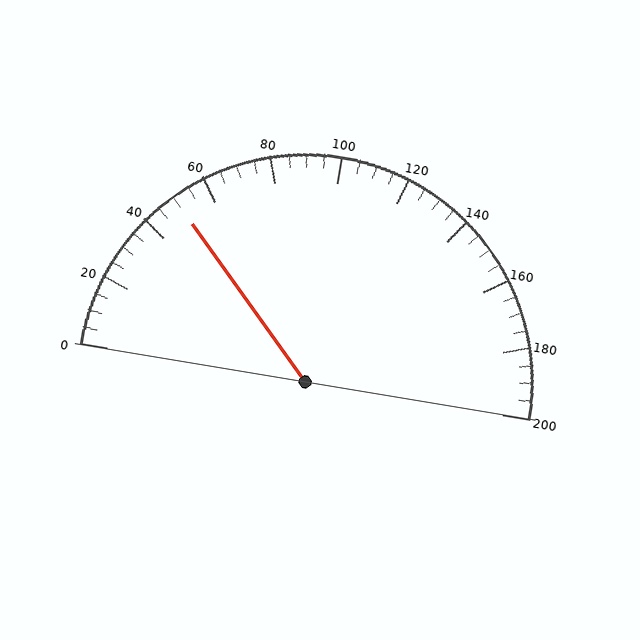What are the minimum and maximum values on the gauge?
The gauge ranges from 0 to 200.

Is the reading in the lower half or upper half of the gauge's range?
The reading is in the lower half of the range (0 to 200).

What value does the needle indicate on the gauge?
The needle indicates approximately 50.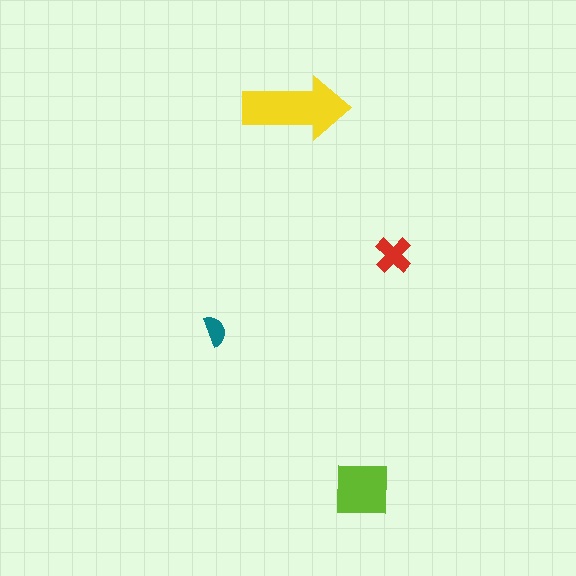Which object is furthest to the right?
The red cross is rightmost.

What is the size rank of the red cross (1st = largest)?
3rd.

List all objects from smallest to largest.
The teal semicircle, the red cross, the lime square, the yellow arrow.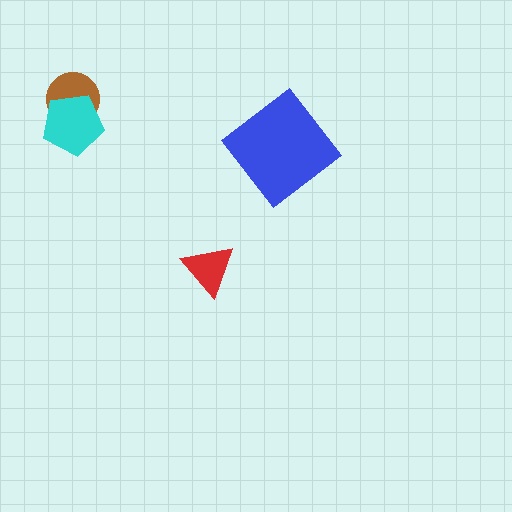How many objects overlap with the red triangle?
0 objects overlap with the red triangle.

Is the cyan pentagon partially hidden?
No, no other shape covers it.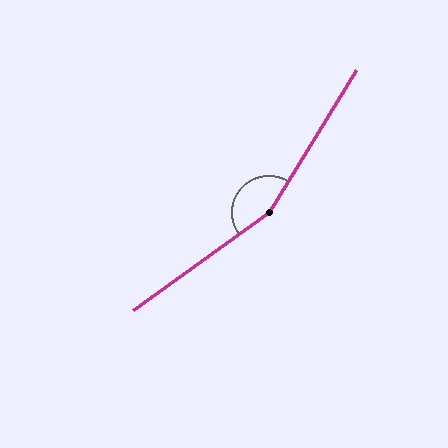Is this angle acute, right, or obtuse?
It is obtuse.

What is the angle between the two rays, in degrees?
Approximately 157 degrees.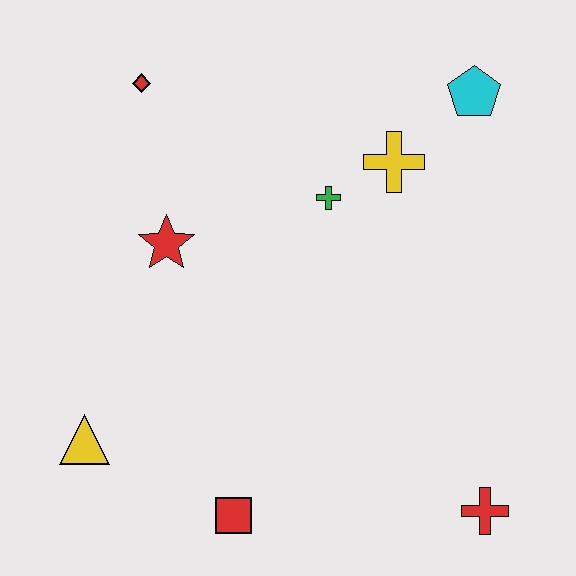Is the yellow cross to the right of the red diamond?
Yes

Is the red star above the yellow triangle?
Yes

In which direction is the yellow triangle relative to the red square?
The yellow triangle is to the left of the red square.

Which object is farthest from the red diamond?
The red cross is farthest from the red diamond.